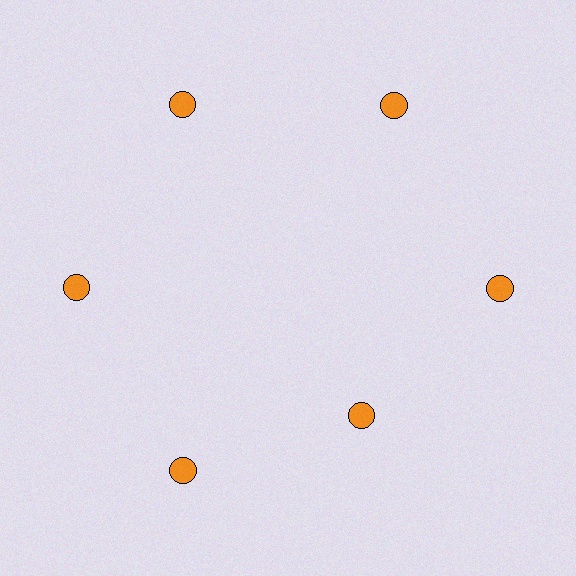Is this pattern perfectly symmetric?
No. The 6 orange circles are arranged in a ring, but one element near the 5 o'clock position is pulled inward toward the center, breaking the 6-fold rotational symmetry.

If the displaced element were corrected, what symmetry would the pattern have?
It would have 6-fold rotational symmetry — the pattern would map onto itself every 60 degrees.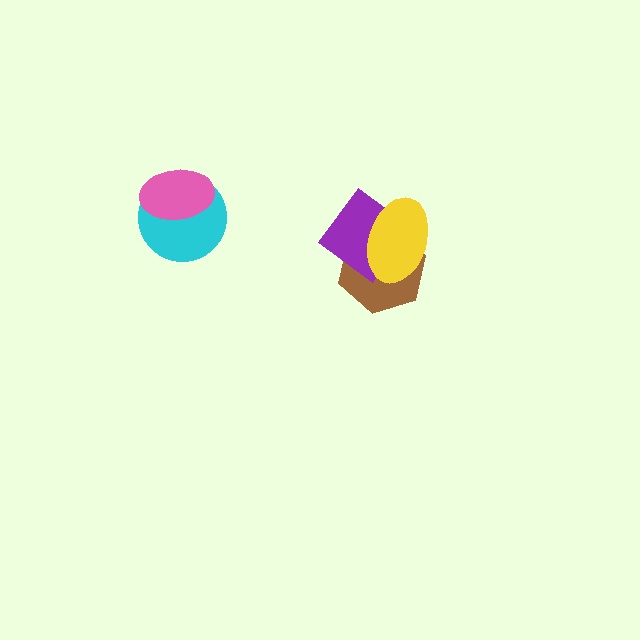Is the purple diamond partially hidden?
Yes, it is partially covered by another shape.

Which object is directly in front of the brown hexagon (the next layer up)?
The purple diamond is directly in front of the brown hexagon.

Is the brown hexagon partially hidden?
Yes, it is partially covered by another shape.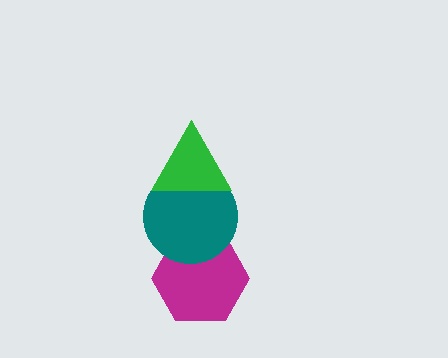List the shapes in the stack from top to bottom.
From top to bottom: the green triangle, the teal circle, the magenta hexagon.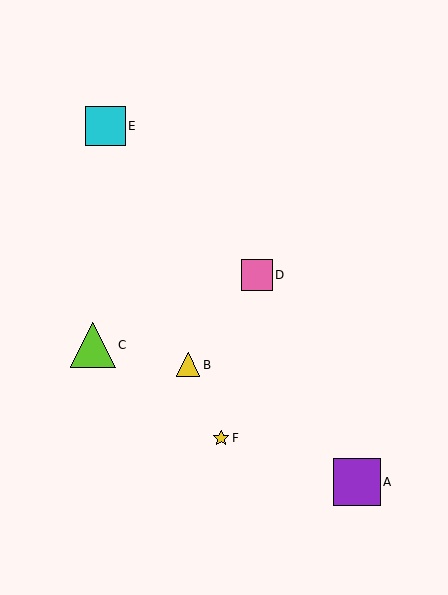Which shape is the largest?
The purple square (labeled A) is the largest.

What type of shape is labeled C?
Shape C is a lime triangle.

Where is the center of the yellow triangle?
The center of the yellow triangle is at (188, 365).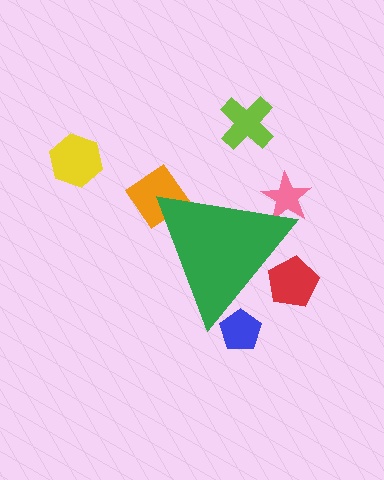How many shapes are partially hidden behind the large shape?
4 shapes are partially hidden.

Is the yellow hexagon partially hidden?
No, the yellow hexagon is fully visible.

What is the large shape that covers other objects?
A green triangle.